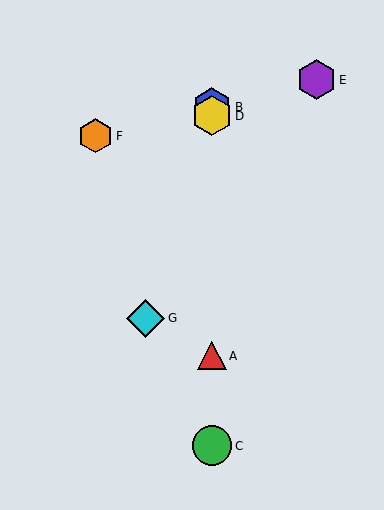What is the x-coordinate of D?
Object D is at x≈212.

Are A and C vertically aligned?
Yes, both are at x≈212.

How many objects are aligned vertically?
4 objects (A, B, C, D) are aligned vertically.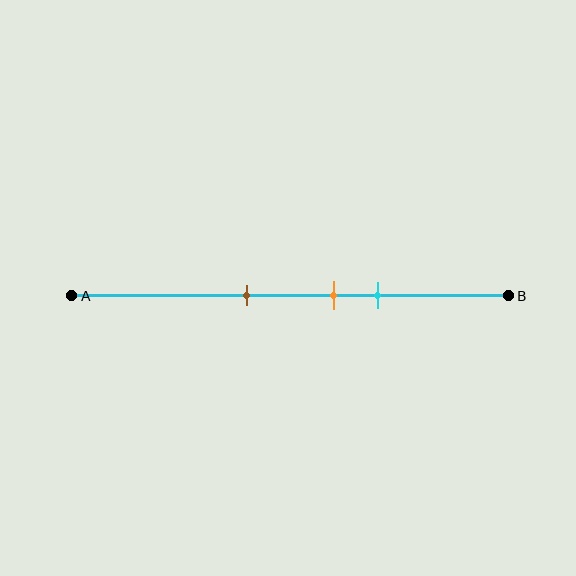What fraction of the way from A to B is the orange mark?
The orange mark is approximately 60% (0.6) of the way from A to B.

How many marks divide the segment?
There are 3 marks dividing the segment.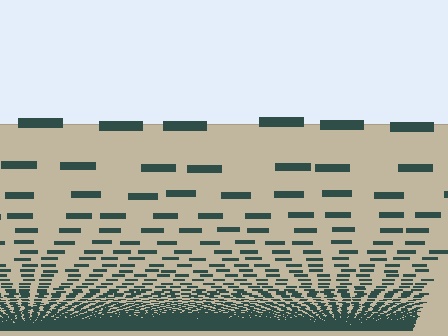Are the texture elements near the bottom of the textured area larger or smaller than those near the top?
Smaller. The gradient is inverted — elements near the bottom are smaller and denser.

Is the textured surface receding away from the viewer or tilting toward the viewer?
The surface appears to tilt toward the viewer. Texture elements get larger and sparser toward the top.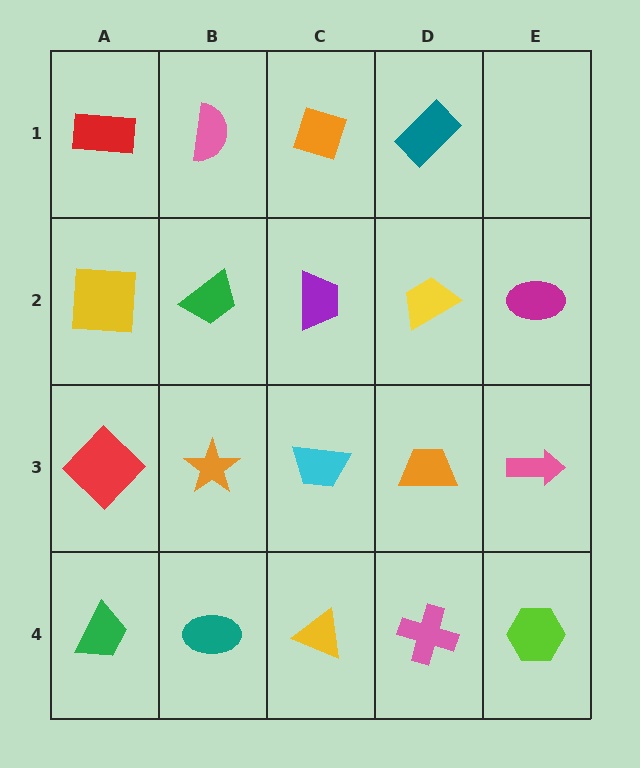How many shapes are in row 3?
5 shapes.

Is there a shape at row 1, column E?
No, that cell is empty.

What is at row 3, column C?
A cyan trapezoid.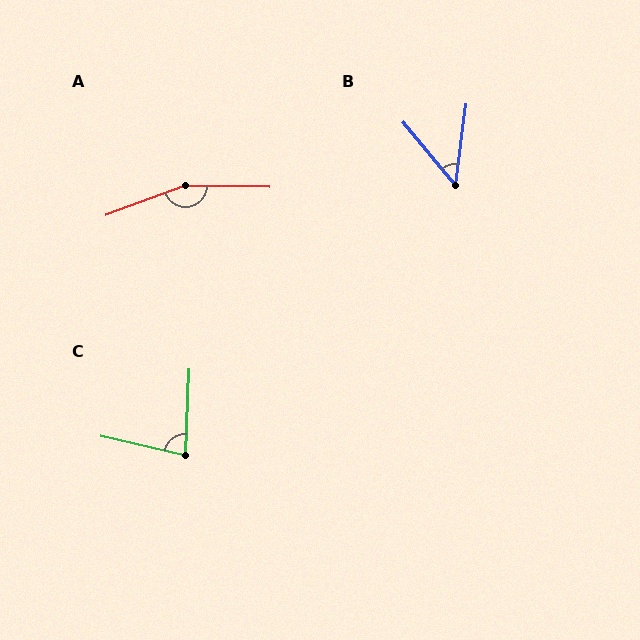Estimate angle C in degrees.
Approximately 79 degrees.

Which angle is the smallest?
B, at approximately 47 degrees.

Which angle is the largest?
A, at approximately 159 degrees.